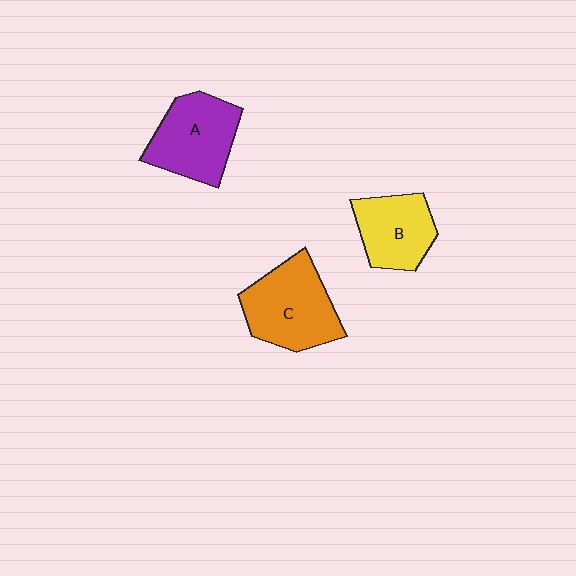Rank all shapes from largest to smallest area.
From largest to smallest: C (orange), A (purple), B (yellow).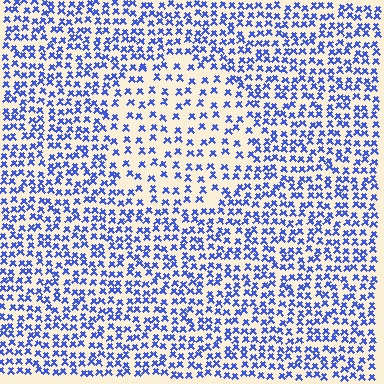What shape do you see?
I see a circle.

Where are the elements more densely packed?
The elements are more densely packed outside the circle boundary.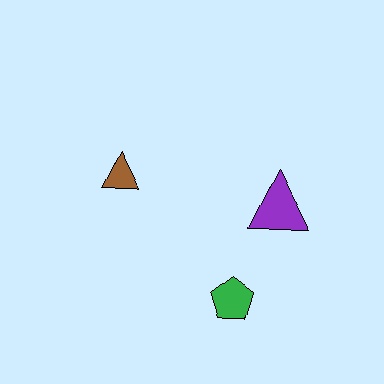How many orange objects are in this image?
There are no orange objects.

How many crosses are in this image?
There are no crosses.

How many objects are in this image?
There are 3 objects.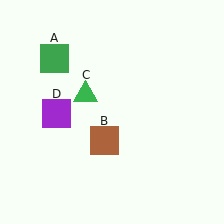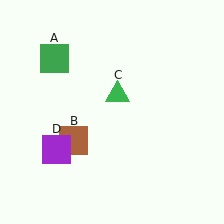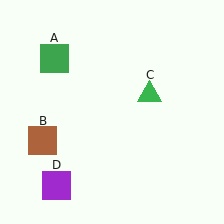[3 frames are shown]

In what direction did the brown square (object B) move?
The brown square (object B) moved left.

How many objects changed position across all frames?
3 objects changed position: brown square (object B), green triangle (object C), purple square (object D).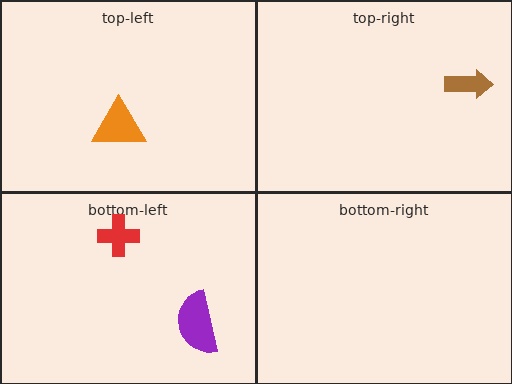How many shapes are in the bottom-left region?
2.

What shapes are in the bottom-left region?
The red cross, the purple semicircle.